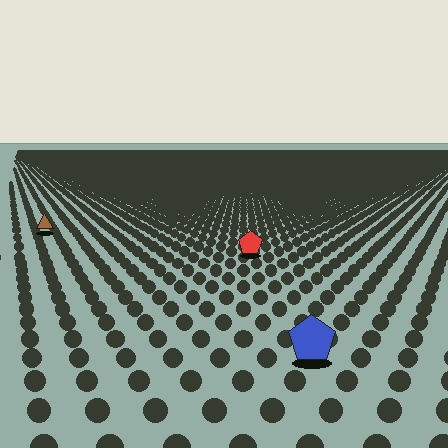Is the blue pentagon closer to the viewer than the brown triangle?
Yes. The blue pentagon is closer — you can tell from the texture gradient: the ground texture is coarser near it.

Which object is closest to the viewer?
The blue pentagon is closest. The texture marks near it are larger and more spread out.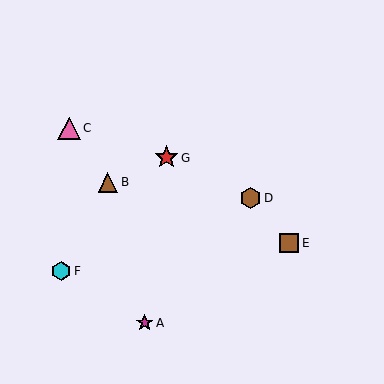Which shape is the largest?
The red star (labeled G) is the largest.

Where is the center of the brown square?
The center of the brown square is at (289, 243).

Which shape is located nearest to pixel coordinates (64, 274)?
The cyan hexagon (labeled F) at (61, 271) is nearest to that location.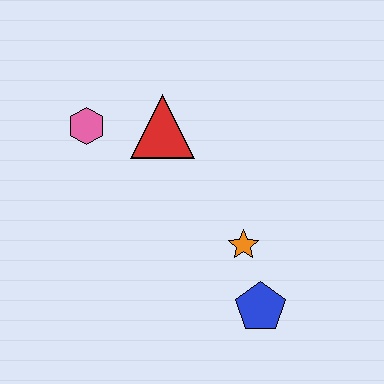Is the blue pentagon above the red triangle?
No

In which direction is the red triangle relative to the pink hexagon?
The red triangle is to the right of the pink hexagon.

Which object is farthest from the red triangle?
The blue pentagon is farthest from the red triangle.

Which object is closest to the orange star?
The blue pentagon is closest to the orange star.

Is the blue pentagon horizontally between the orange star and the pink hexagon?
No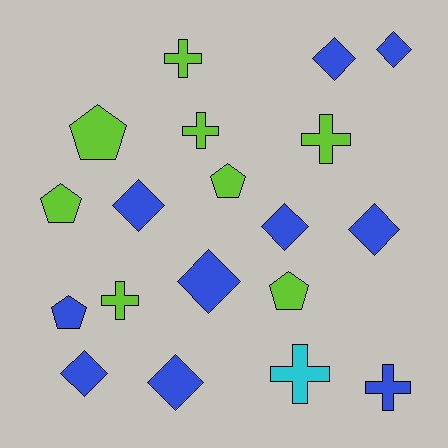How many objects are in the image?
There are 19 objects.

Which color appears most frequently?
Blue, with 10 objects.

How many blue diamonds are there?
There are 8 blue diamonds.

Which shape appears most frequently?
Diamond, with 8 objects.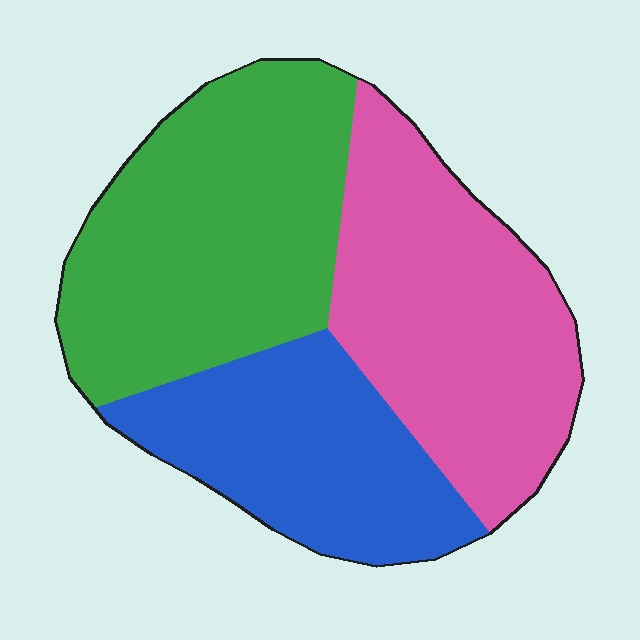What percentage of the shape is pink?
Pink takes up about one third (1/3) of the shape.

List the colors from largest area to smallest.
From largest to smallest: green, pink, blue.